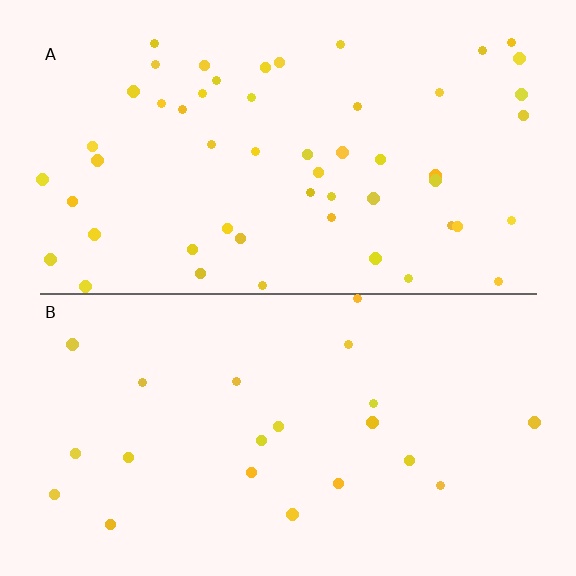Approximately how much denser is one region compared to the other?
Approximately 2.5× — region A over region B.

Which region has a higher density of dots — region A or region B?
A (the top).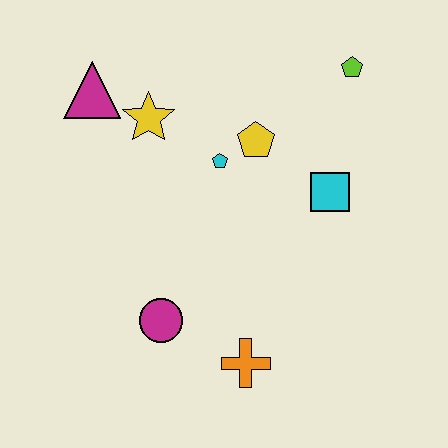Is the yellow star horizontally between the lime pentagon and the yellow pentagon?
No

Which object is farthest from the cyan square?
The magenta triangle is farthest from the cyan square.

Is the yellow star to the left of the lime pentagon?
Yes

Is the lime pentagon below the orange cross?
No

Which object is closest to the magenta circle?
The orange cross is closest to the magenta circle.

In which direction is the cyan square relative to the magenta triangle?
The cyan square is to the right of the magenta triangle.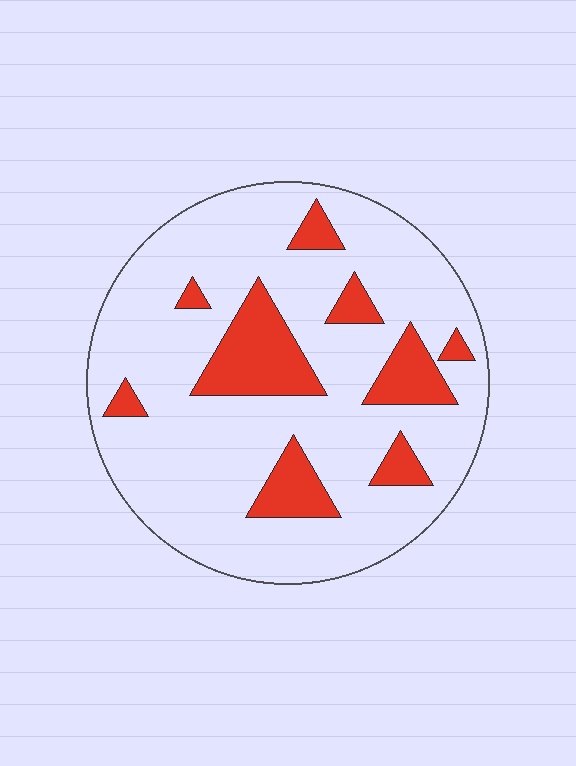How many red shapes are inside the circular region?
9.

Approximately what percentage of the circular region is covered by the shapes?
Approximately 20%.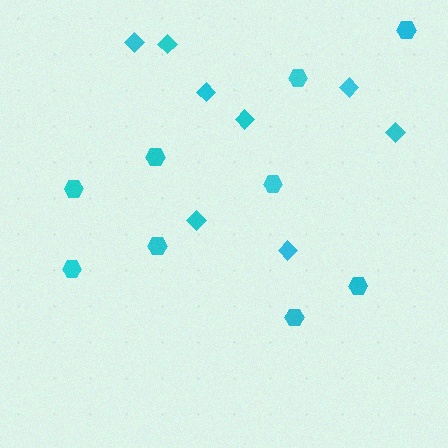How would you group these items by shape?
There are 2 groups: one group of diamonds (8) and one group of hexagons (9).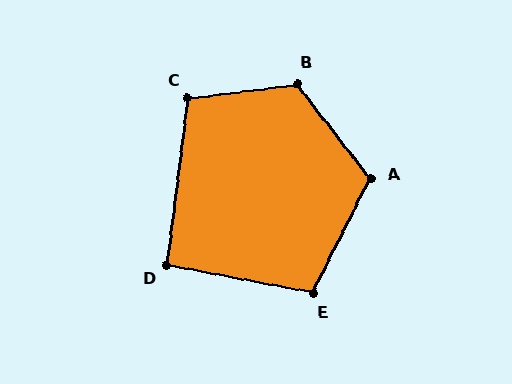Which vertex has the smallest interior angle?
D, at approximately 94 degrees.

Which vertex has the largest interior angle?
B, at approximately 120 degrees.